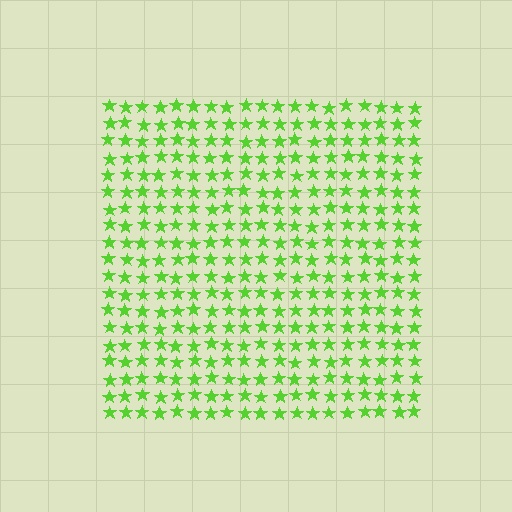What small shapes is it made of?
It is made of small stars.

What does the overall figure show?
The overall figure shows a square.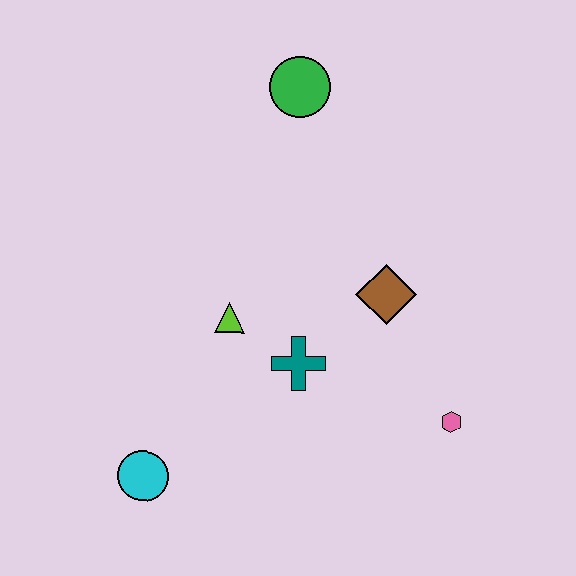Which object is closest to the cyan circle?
The lime triangle is closest to the cyan circle.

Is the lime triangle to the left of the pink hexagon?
Yes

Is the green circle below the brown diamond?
No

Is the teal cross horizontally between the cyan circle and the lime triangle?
No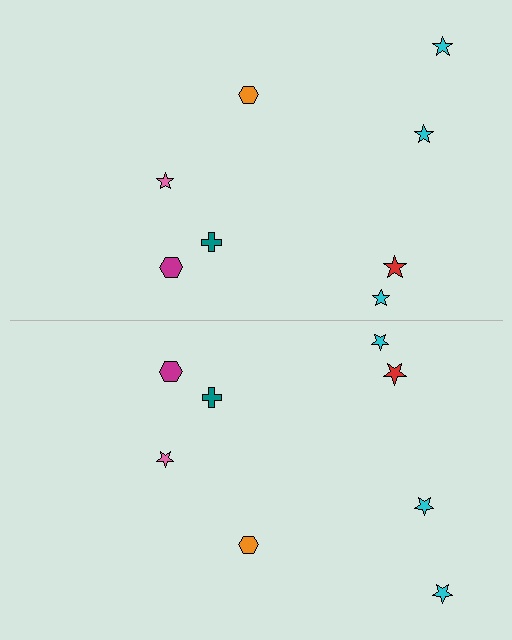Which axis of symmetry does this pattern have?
The pattern has a horizontal axis of symmetry running through the center of the image.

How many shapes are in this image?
There are 16 shapes in this image.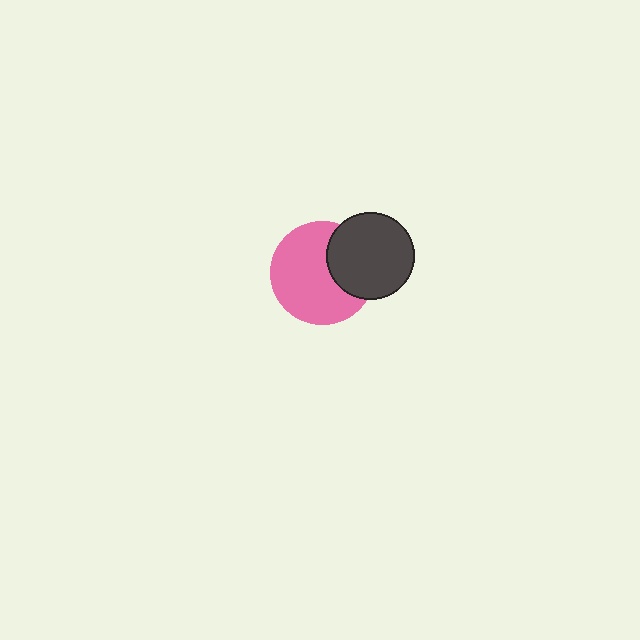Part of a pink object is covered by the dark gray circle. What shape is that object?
It is a circle.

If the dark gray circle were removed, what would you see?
You would see the complete pink circle.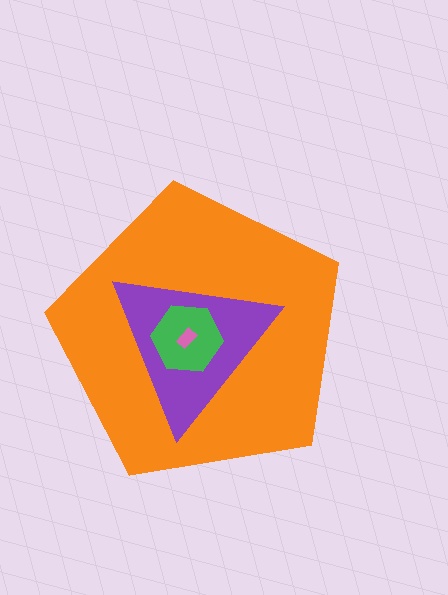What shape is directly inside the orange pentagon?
The purple triangle.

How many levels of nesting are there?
4.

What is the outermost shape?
The orange pentagon.